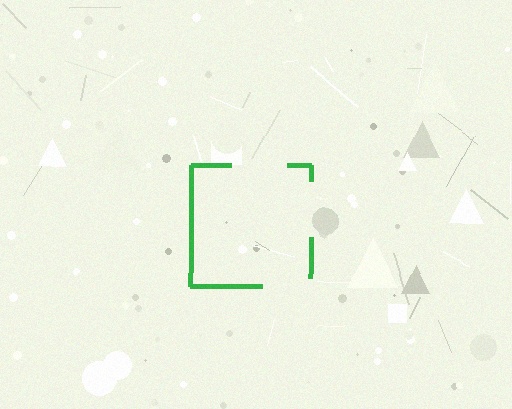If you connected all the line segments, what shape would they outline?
They would outline a square.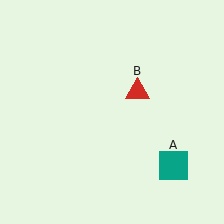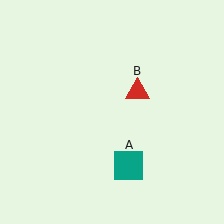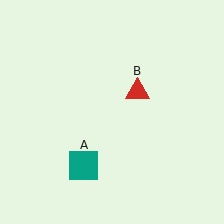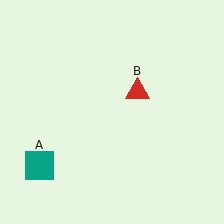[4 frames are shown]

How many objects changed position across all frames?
1 object changed position: teal square (object A).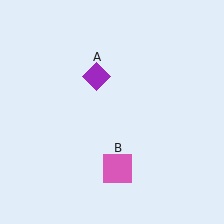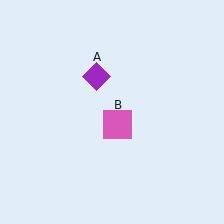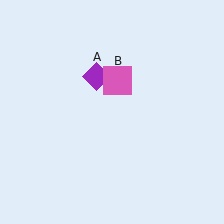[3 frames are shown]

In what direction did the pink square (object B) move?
The pink square (object B) moved up.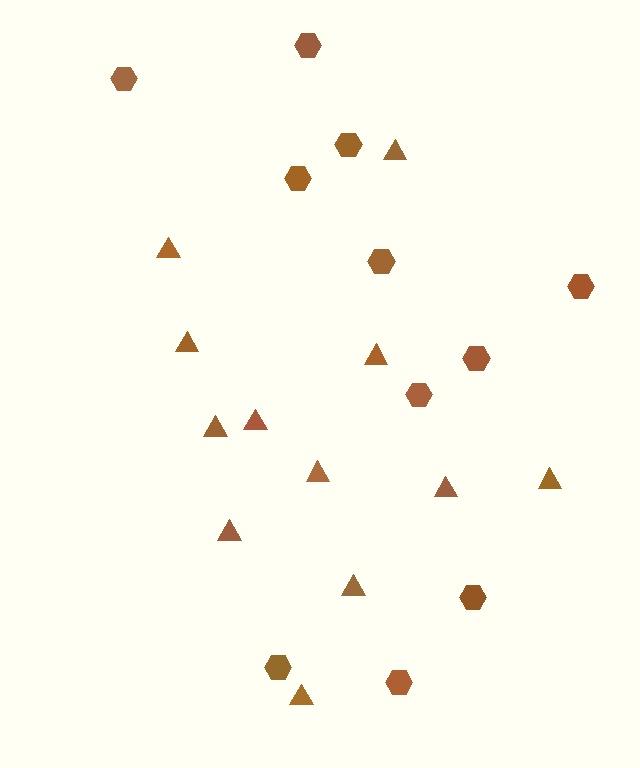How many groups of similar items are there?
There are 2 groups: one group of triangles (12) and one group of hexagons (11).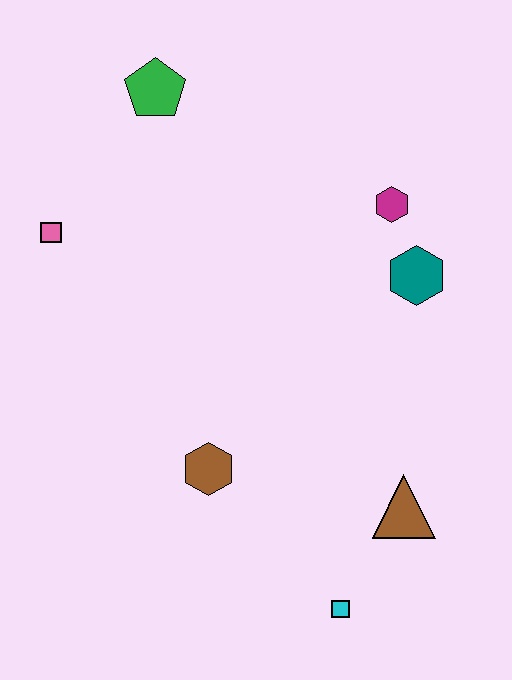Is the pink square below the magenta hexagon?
Yes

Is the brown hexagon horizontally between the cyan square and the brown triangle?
No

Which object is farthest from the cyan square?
The green pentagon is farthest from the cyan square.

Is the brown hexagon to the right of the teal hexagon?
No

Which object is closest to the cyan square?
The brown triangle is closest to the cyan square.